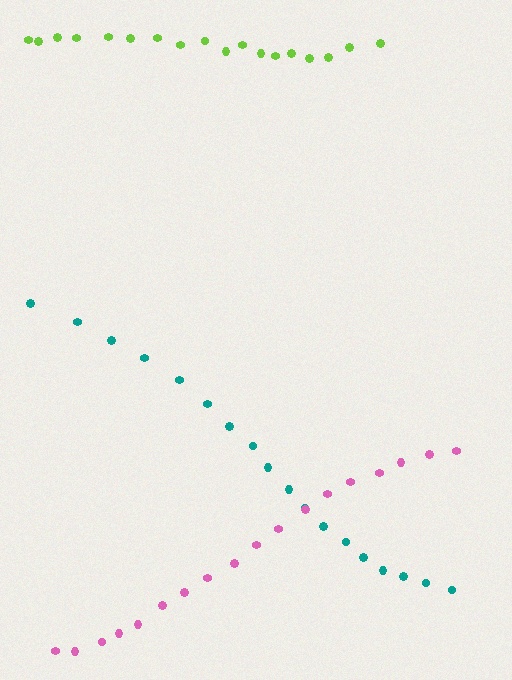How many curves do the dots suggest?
There are 3 distinct paths.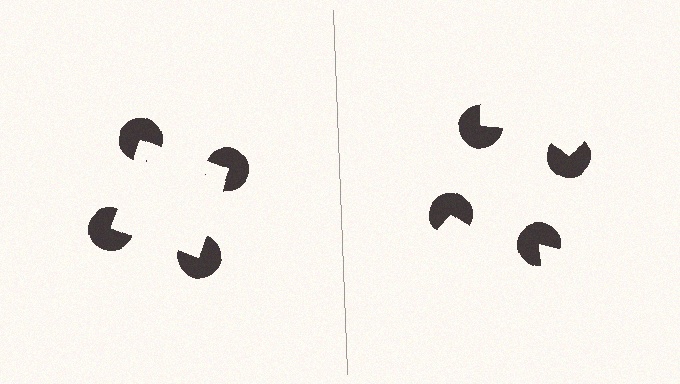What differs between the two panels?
The pac-man discs are positioned identically on both sides; only the wedge orientations differ. On the left they align to a square; on the right they are misaligned.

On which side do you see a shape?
An illusory square appears on the left side. On the right side the wedge cuts are rotated, so no coherent shape forms.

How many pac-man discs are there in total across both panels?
8 — 4 on each side.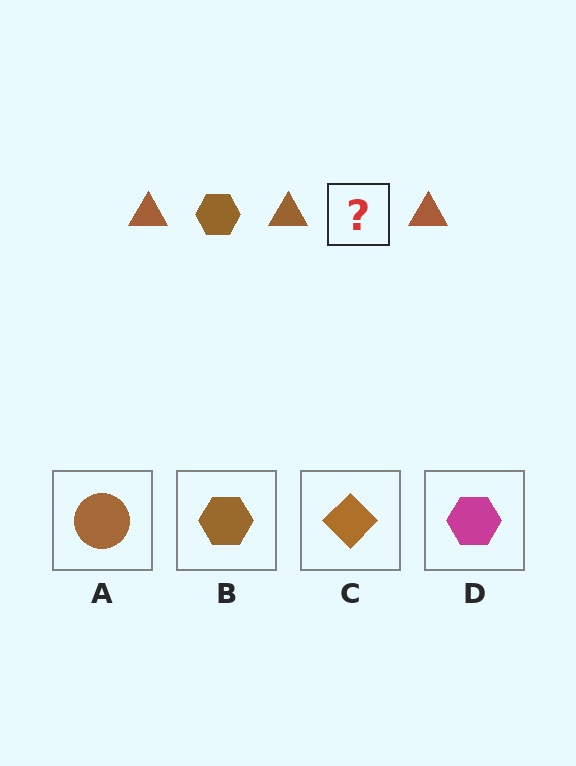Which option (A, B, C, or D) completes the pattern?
B.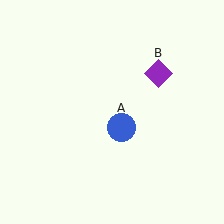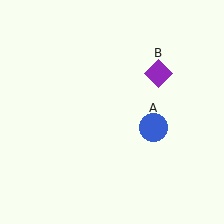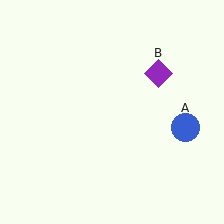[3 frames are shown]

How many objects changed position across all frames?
1 object changed position: blue circle (object A).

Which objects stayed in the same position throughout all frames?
Purple diamond (object B) remained stationary.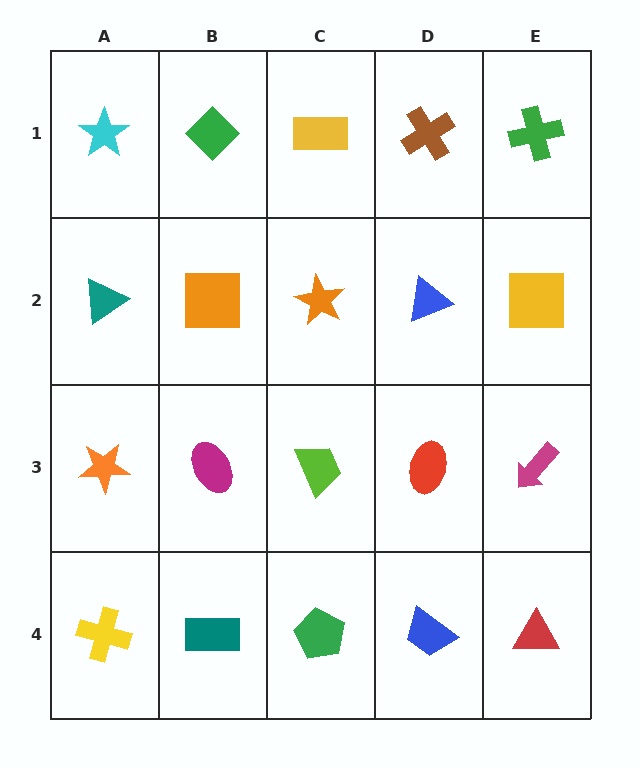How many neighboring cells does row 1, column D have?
3.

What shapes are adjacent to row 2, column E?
A green cross (row 1, column E), a magenta arrow (row 3, column E), a blue triangle (row 2, column D).